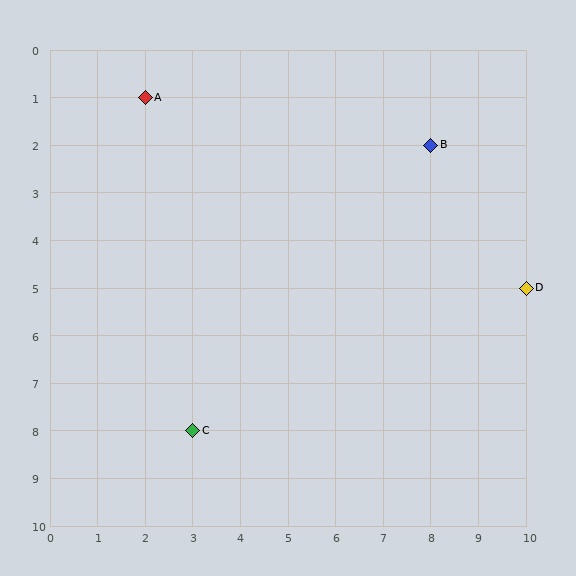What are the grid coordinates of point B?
Point B is at grid coordinates (8, 2).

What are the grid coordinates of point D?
Point D is at grid coordinates (10, 5).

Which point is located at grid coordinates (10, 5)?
Point D is at (10, 5).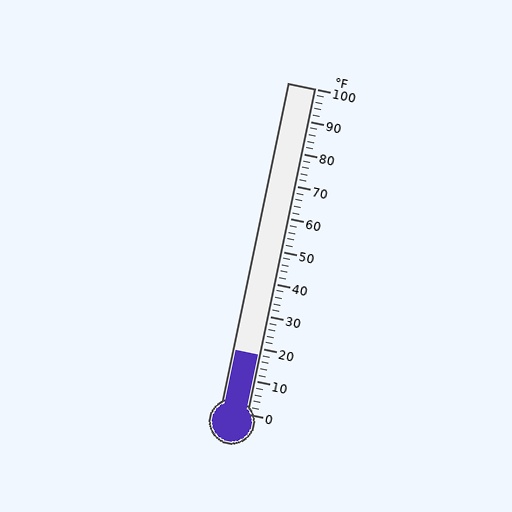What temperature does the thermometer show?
The thermometer shows approximately 18°F.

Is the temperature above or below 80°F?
The temperature is below 80°F.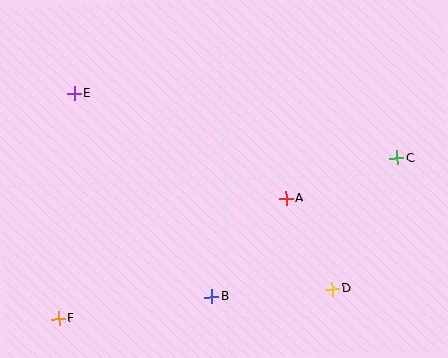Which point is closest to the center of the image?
Point A at (286, 198) is closest to the center.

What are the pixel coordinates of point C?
Point C is at (397, 158).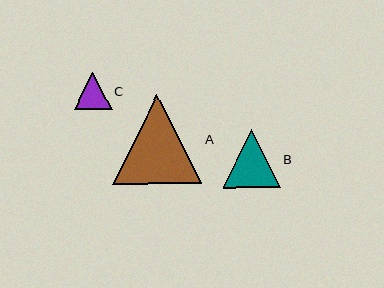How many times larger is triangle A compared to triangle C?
Triangle A is approximately 2.4 times the size of triangle C.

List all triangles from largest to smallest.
From largest to smallest: A, B, C.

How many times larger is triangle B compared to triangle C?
Triangle B is approximately 1.6 times the size of triangle C.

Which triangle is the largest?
Triangle A is the largest with a size of approximately 89 pixels.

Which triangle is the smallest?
Triangle C is the smallest with a size of approximately 37 pixels.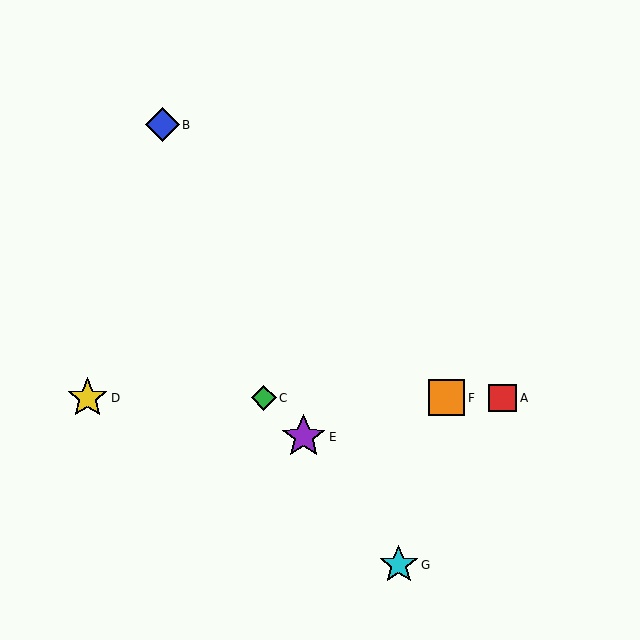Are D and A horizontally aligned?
Yes, both are at y≈398.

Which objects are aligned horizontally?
Objects A, C, D, F are aligned horizontally.